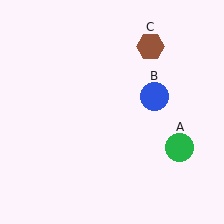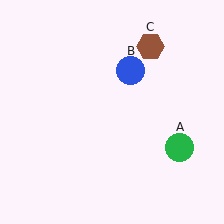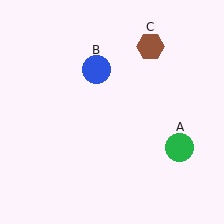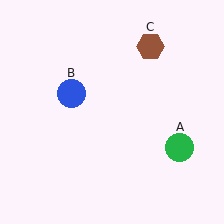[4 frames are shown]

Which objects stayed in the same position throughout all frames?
Green circle (object A) and brown hexagon (object C) remained stationary.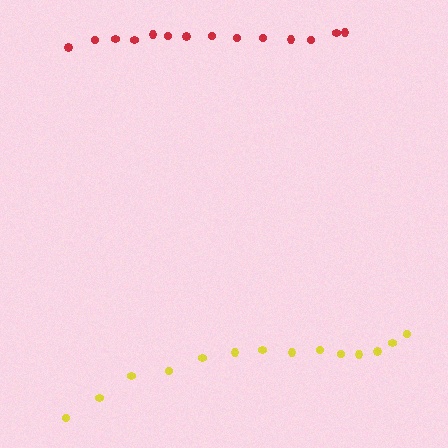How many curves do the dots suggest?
There are 2 distinct paths.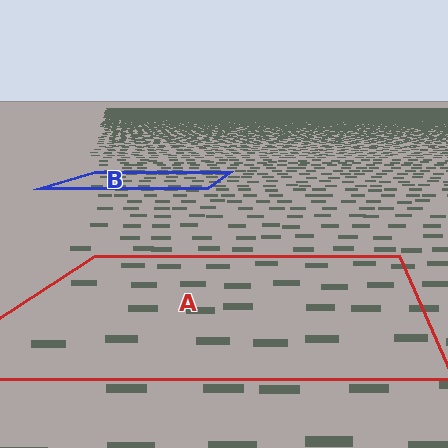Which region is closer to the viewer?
Region A is closer. The texture elements there are larger and more spread out.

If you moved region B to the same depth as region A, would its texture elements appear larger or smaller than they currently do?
They would appear larger. At a closer depth, the same texture elements are projected at a bigger on-screen size.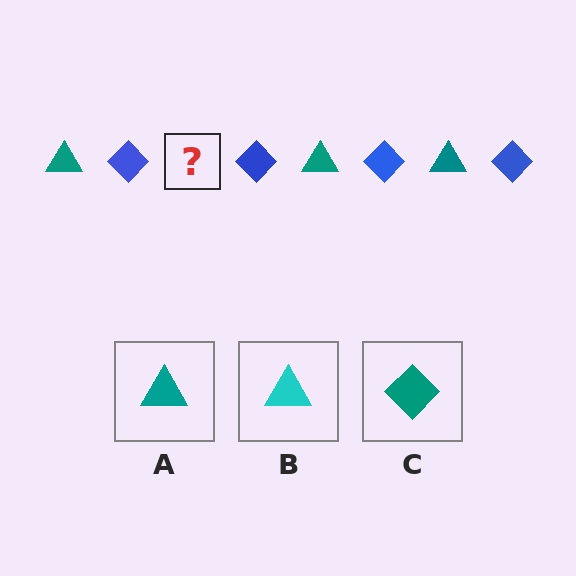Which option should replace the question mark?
Option A.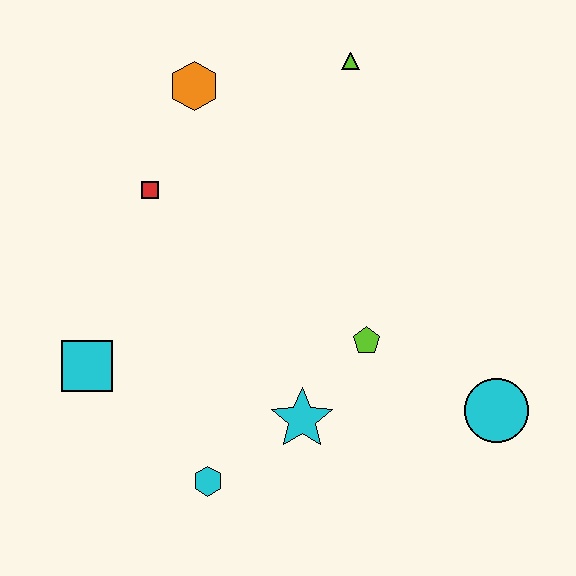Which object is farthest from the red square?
The cyan circle is farthest from the red square.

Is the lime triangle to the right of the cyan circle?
No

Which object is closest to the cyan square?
The cyan hexagon is closest to the cyan square.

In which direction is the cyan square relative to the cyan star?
The cyan square is to the left of the cyan star.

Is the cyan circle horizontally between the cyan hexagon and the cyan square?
No